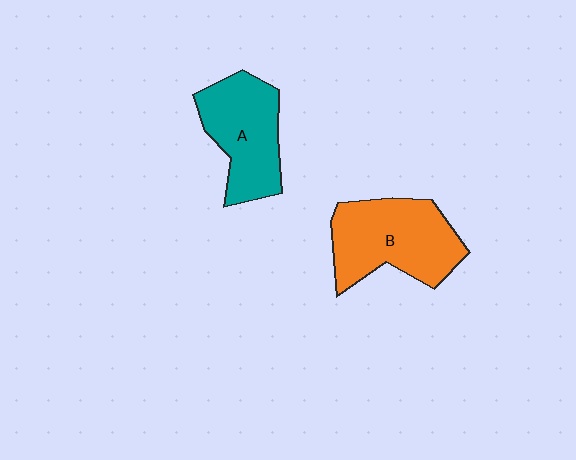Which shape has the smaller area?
Shape A (teal).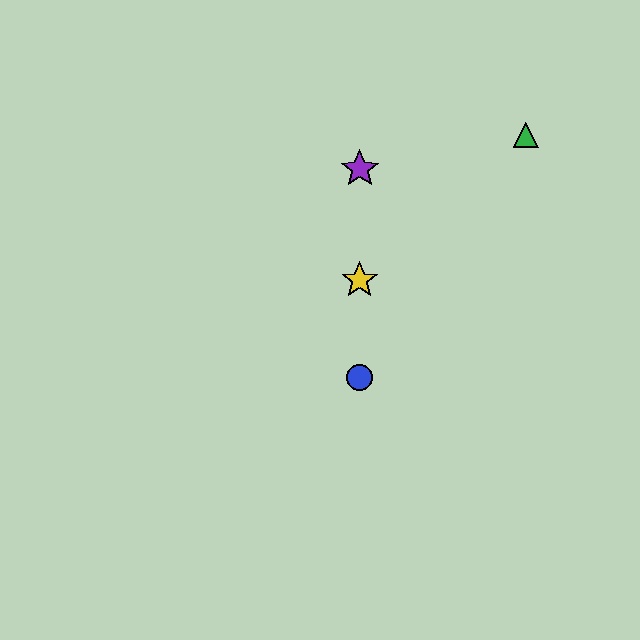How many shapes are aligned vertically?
4 shapes (the red star, the blue circle, the yellow star, the purple star) are aligned vertically.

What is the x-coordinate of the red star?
The red star is at x≈360.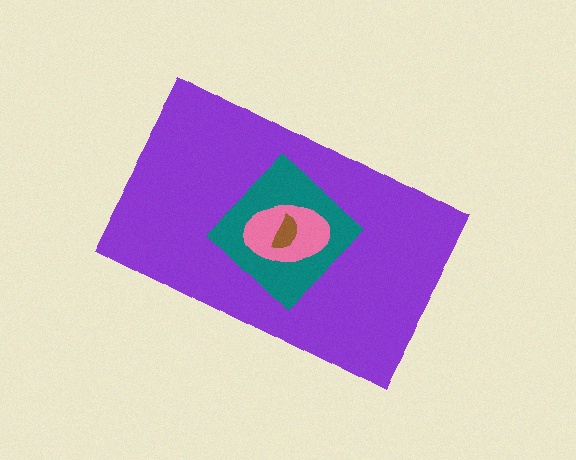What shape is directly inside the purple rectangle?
The teal diamond.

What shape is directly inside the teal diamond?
The pink ellipse.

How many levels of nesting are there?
4.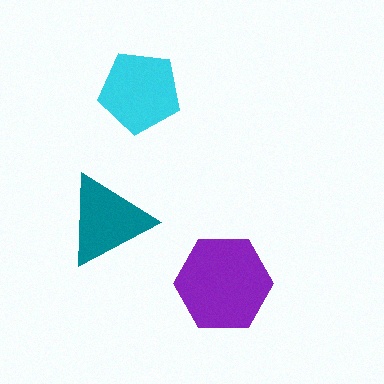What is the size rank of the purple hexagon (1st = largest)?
1st.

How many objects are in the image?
There are 3 objects in the image.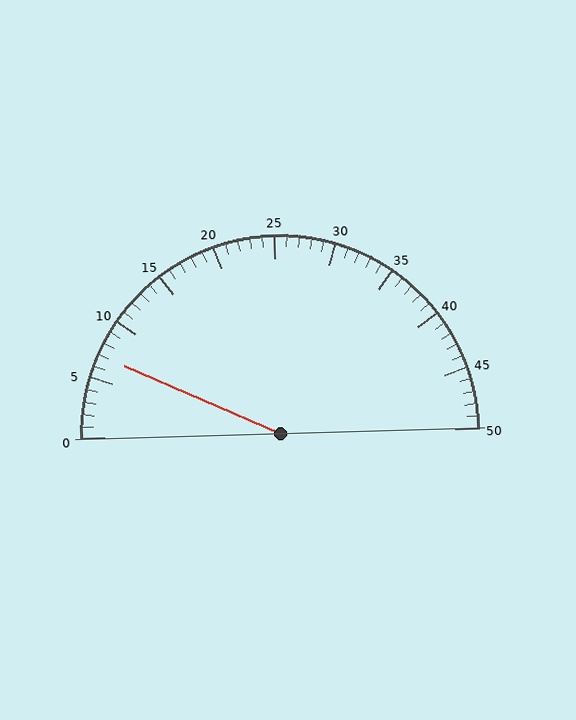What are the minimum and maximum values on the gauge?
The gauge ranges from 0 to 50.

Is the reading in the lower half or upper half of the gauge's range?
The reading is in the lower half of the range (0 to 50).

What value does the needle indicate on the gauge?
The needle indicates approximately 7.